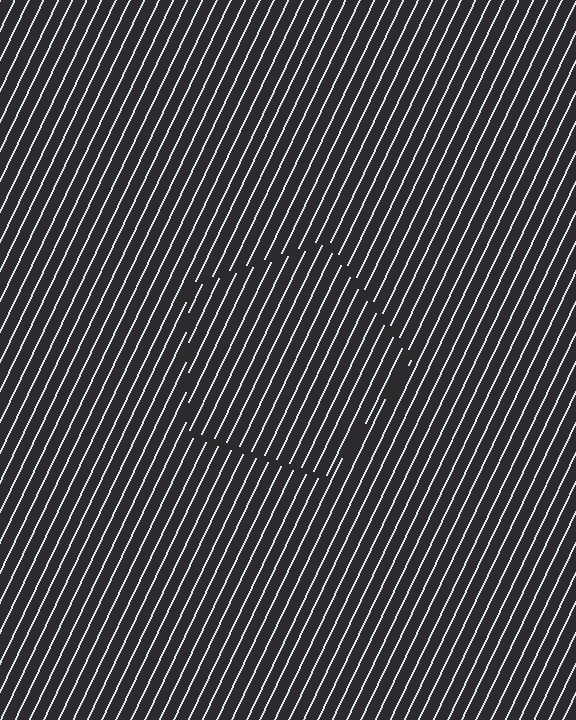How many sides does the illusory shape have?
5 sides — the line-ends trace a pentagon.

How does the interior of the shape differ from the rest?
The interior of the shape contains the same grating, shifted by half a period — the contour is defined by the phase discontinuity where line-ends from the inner and outer gratings abut.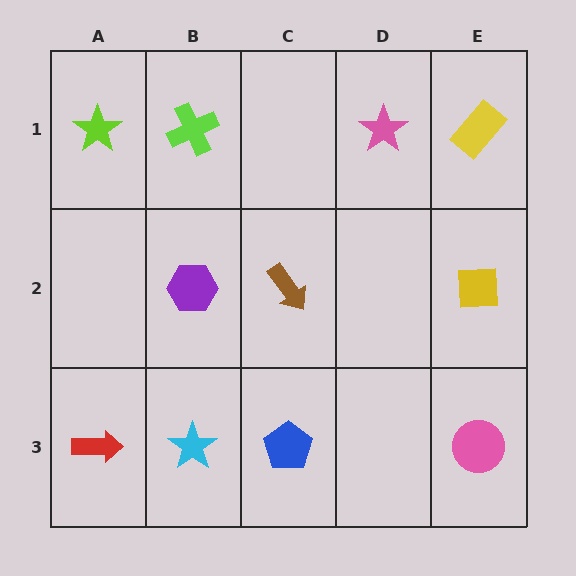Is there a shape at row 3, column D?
No, that cell is empty.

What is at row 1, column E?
A yellow rectangle.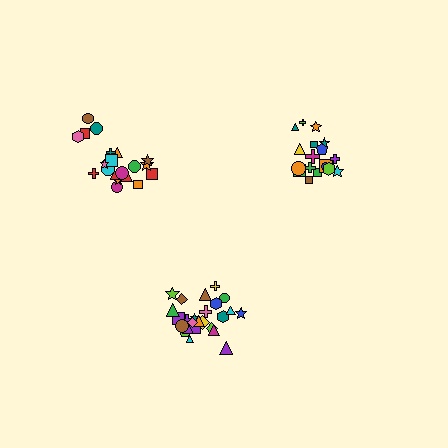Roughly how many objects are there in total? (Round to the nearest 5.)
Roughly 65 objects in total.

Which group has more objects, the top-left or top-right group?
The top-left group.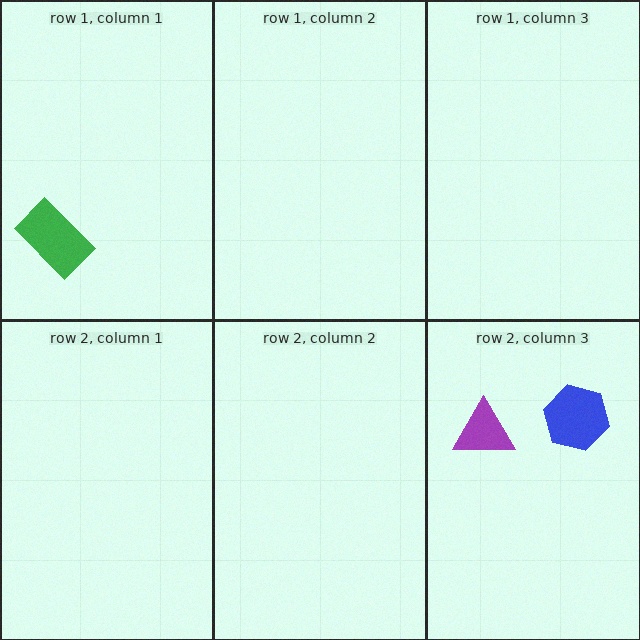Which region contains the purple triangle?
The row 2, column 3 region.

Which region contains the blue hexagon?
The row 2, column 3 region.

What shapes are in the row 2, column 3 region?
The blue hexagon, the purple triangle.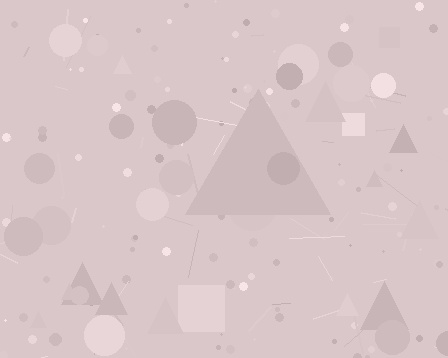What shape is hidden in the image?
A triangle is hidden in the image.